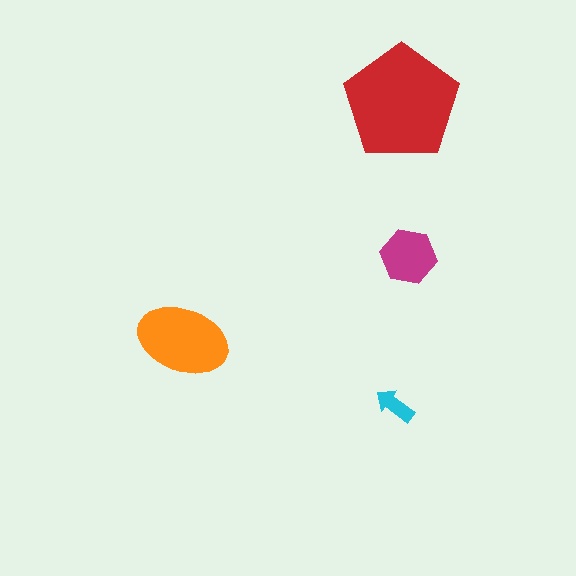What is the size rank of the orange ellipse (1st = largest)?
2nd.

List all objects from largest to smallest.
The red pentagon, the orange ellipse, the magenta hexagon, the cyan arrow.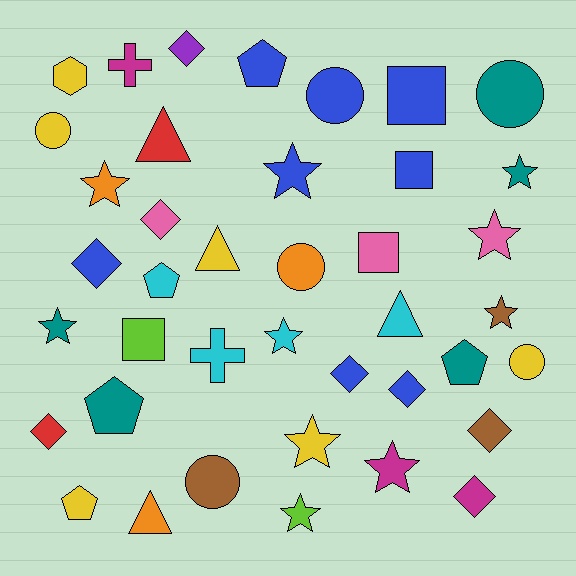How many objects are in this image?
There are 40 objects.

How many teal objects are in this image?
There are 5 teal objects.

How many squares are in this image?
There are 4 squares.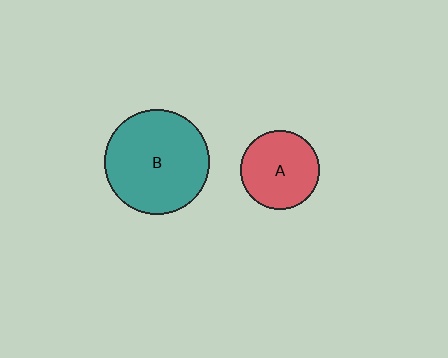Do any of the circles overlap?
No, none of the circles overlap.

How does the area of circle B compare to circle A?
Approximately 1.8 times.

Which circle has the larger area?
Circle B (teal).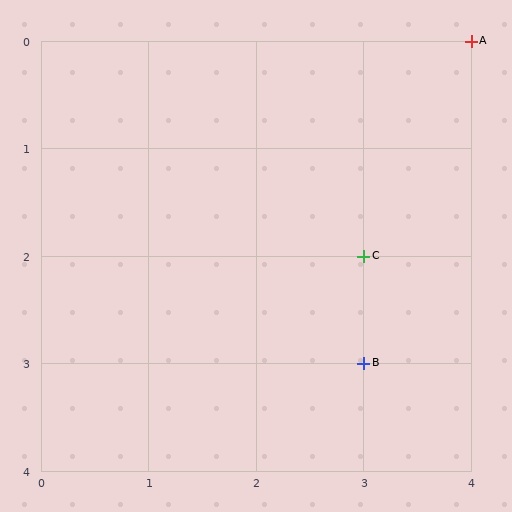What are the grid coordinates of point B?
Point B is at grid coordinates (3, 3).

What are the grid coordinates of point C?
Point C is at grid coordinates (3, 2).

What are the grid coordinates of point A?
Point A is at grid coordinates (4, 0).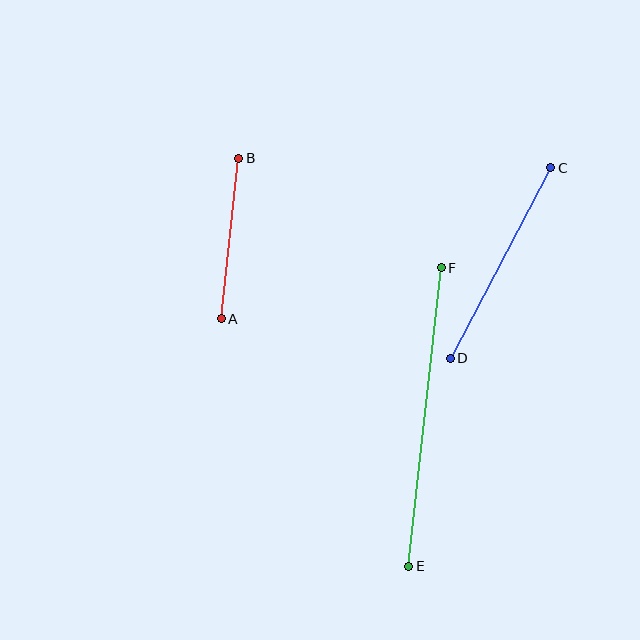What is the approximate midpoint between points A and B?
The midpoint is at approximately (230, 239) pixels.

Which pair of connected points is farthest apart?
Points E and F are farthest apart.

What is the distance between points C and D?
The distance is approximately 215 pixels.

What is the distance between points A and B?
The distance is approximately 161 pixels.